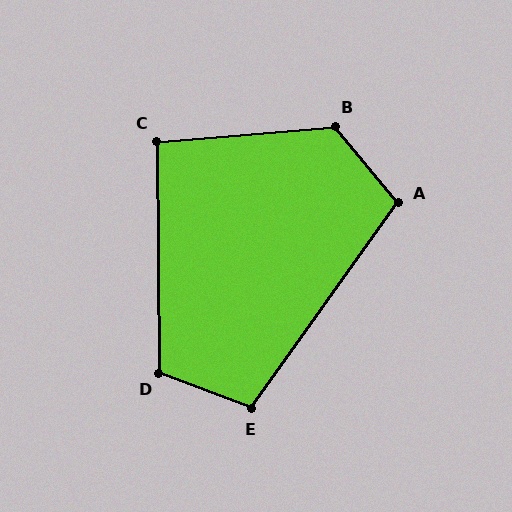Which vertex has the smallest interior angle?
C, at approximately 94 degrees.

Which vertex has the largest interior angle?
B, at approximately 125 degrees.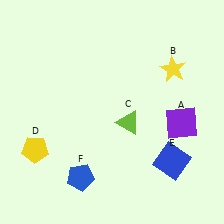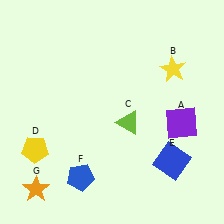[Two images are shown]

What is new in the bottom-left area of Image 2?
An orange star (G) was added in the bottom-left area of Image 2.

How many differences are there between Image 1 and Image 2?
There is 1 difference between the two images.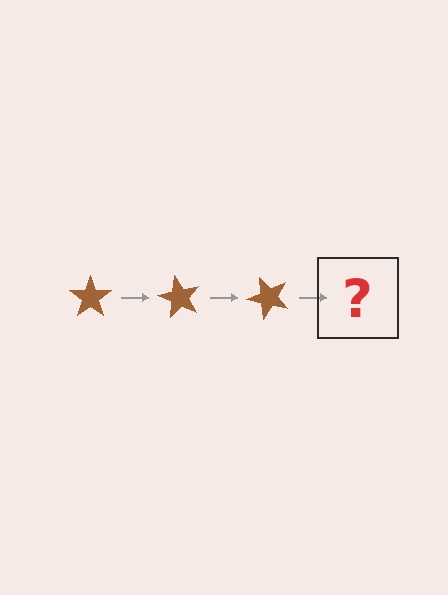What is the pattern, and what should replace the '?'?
The pattern is that the star rotates 60 degrees each step. The '?' should be a brown star rotated 180 degrees.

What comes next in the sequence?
The next element should be a brown star rotated 180 degrees.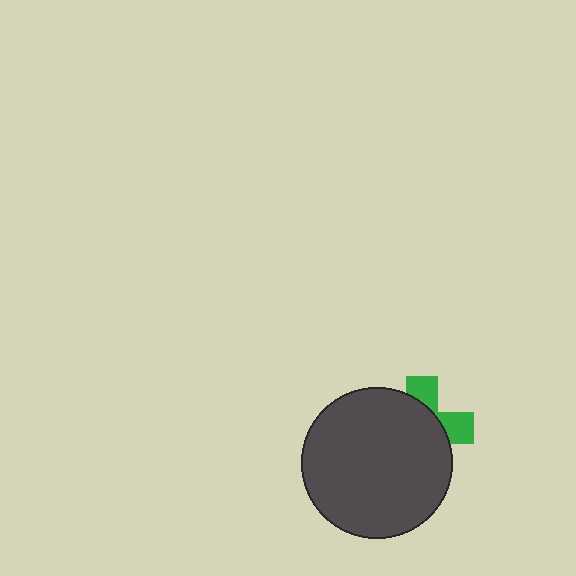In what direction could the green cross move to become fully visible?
The green cross could move toward the upper-right. That would shift it out from behind the dark gray circle entirely.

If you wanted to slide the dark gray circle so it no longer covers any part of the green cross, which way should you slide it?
Slide it toward the lower-left — that is the most direct way to separate the two shapes.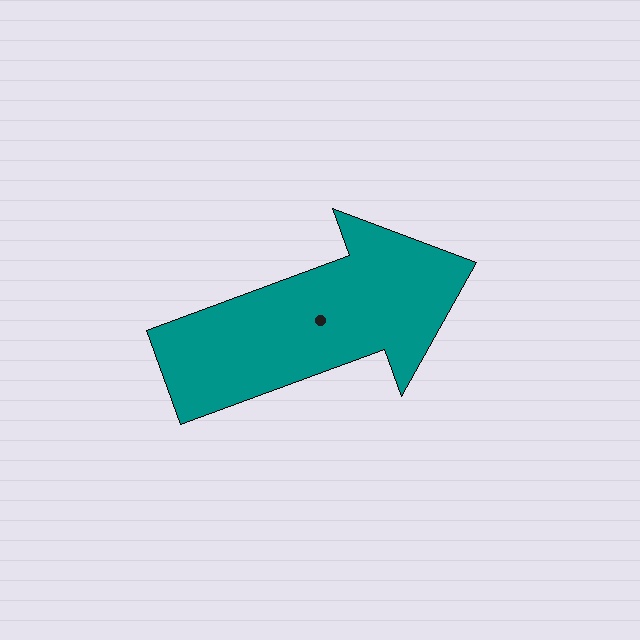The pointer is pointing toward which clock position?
Roughly 2 o'clock.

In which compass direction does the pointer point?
East.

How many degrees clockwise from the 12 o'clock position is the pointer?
Approximately 70 degrees.